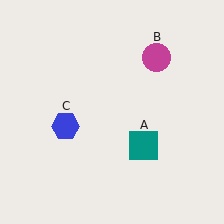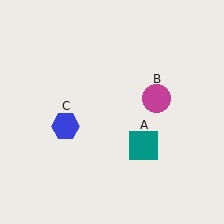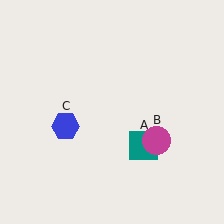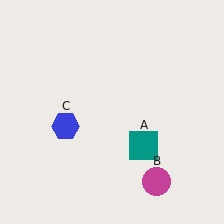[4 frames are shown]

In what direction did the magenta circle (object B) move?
The magenta circle (object B) moved down.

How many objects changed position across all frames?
1 object changed position: magenta circle (object B).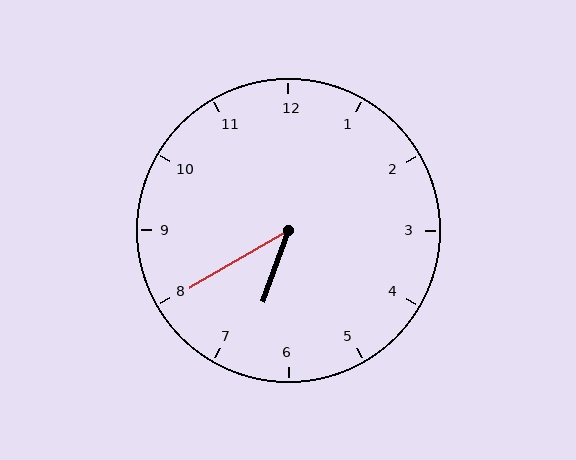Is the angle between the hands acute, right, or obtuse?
It is acute.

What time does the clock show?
6:40.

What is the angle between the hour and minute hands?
Approximately 40 degrees.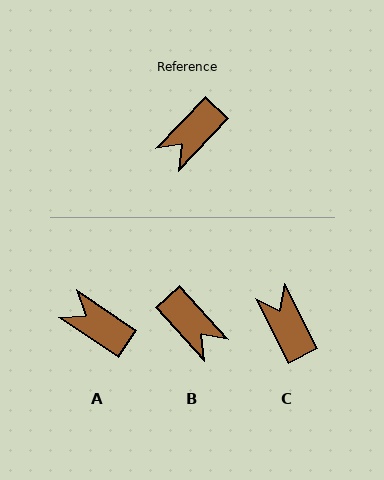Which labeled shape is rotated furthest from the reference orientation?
C, about 109 degrees away.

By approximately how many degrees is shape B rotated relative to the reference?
Approximately 86 degrees counter-clockwise.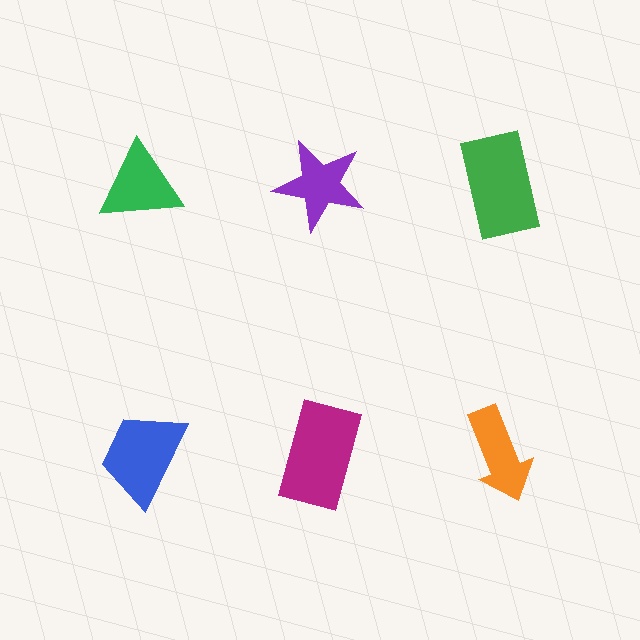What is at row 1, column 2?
A purple star.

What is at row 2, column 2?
A magenta rectangle.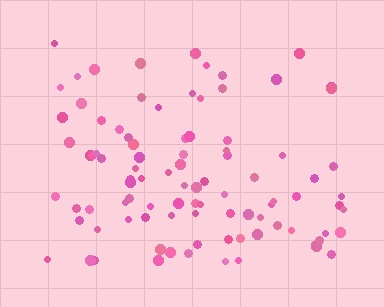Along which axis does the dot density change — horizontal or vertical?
Vertical.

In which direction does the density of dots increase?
From top to bottom, with the bottom side densest.